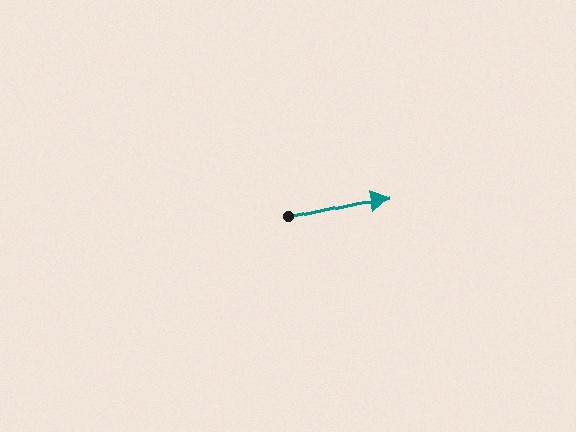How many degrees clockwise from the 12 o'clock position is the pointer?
Approximately 78 degrees.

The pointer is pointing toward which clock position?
Roughly 3 o'clock.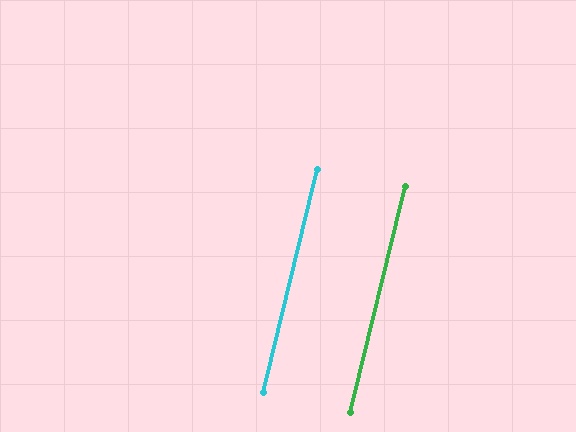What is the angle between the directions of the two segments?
Approximately 0 degrees.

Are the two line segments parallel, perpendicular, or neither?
Parallel — their directions differ by only 0.0°.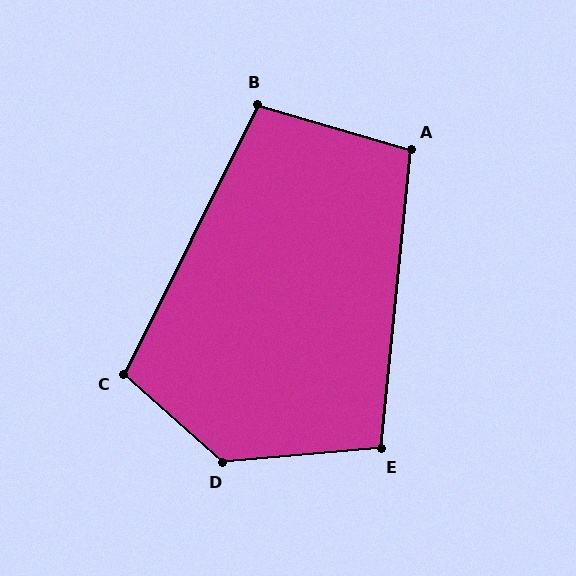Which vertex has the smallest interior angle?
B, at approximately 100 degrees.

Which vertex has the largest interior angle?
D, at approximately 134 degrees.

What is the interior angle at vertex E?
Approximately 101 degrees (obtuse).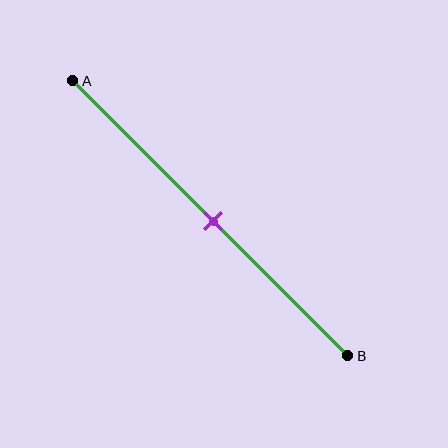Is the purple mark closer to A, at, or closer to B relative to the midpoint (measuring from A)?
The purple mark is approximately at the midpoint of segment AB.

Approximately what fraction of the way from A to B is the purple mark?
The purple mark is approximately 50% of the way from A to B.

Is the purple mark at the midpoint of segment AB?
Yes, the mark is approximately at the midpoint.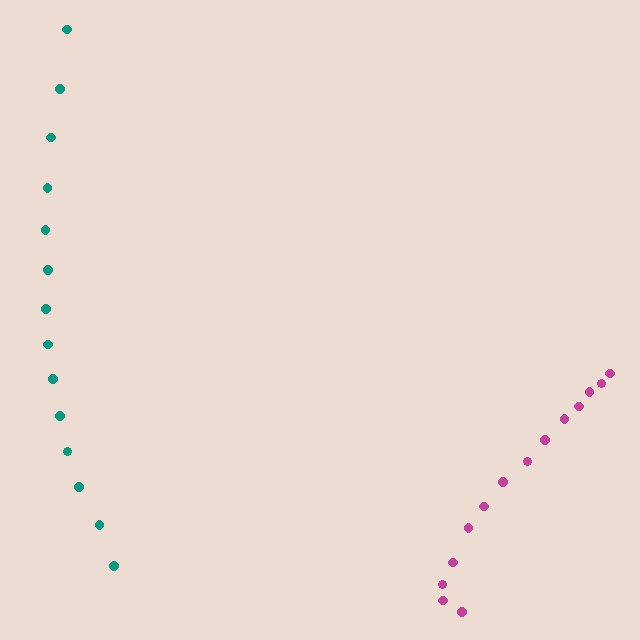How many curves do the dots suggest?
There are 2 distinct paths.